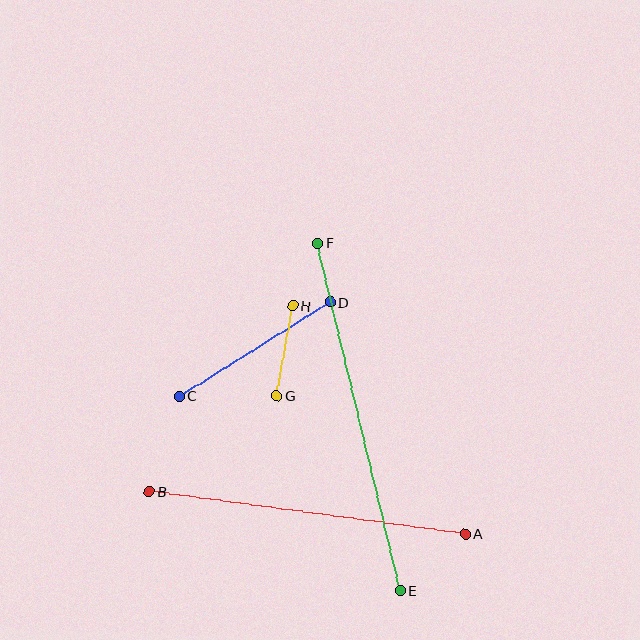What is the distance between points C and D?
The distance is approximately 177 pixels.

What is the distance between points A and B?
The distance is approximately 319 pixels.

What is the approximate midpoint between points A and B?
The midpoint is at approximately (307, 513) pixels.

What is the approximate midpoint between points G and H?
The midpoint is at approximately (285, 351) pixels.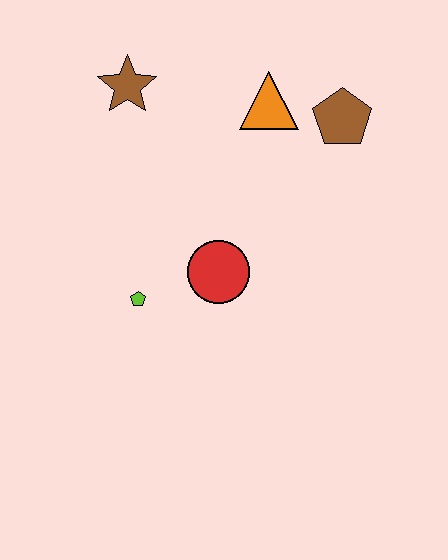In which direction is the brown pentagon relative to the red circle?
The brown pentagon is above the red circle.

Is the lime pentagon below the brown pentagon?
Yes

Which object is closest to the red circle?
The lime pentagon is closest to the red circle.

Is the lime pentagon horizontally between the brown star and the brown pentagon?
Yes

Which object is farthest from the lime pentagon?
The brown pentagon is farthest from the lime pentagon.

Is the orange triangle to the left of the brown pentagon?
Yes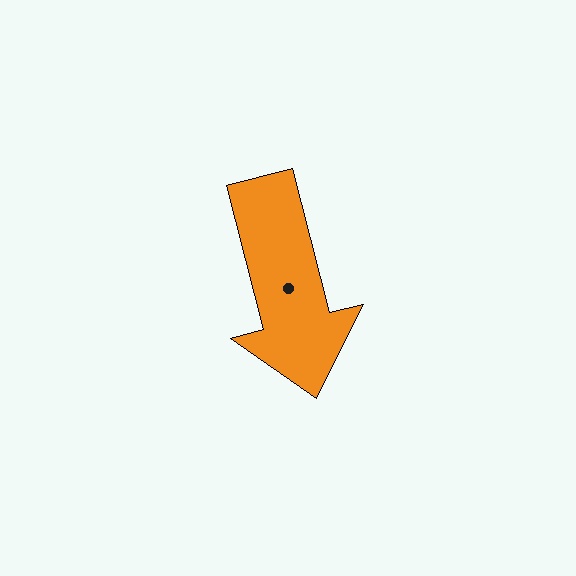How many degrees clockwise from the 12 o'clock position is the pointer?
Approximately 165 degrees.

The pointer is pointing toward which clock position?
Roughly 6 o'clock.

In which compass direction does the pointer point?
South.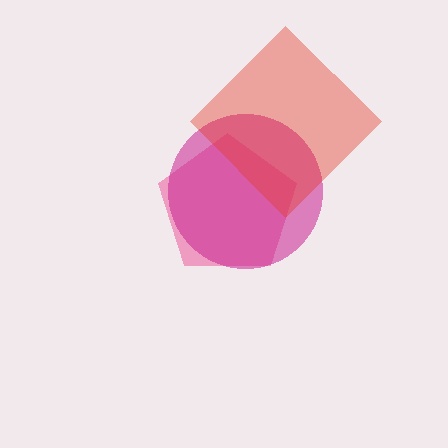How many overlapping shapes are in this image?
There are 3 overlapping shapes in the image.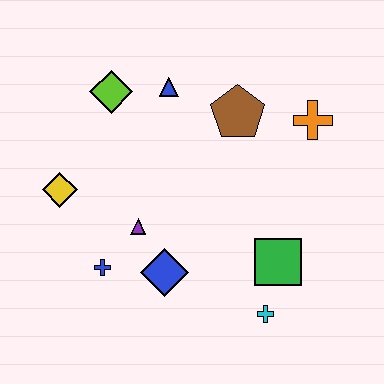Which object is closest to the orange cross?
The brown pentagon is closest to the orange cross.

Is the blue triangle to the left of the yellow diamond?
No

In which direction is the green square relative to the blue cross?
The green square is to the right of the blue cross.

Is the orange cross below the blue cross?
No